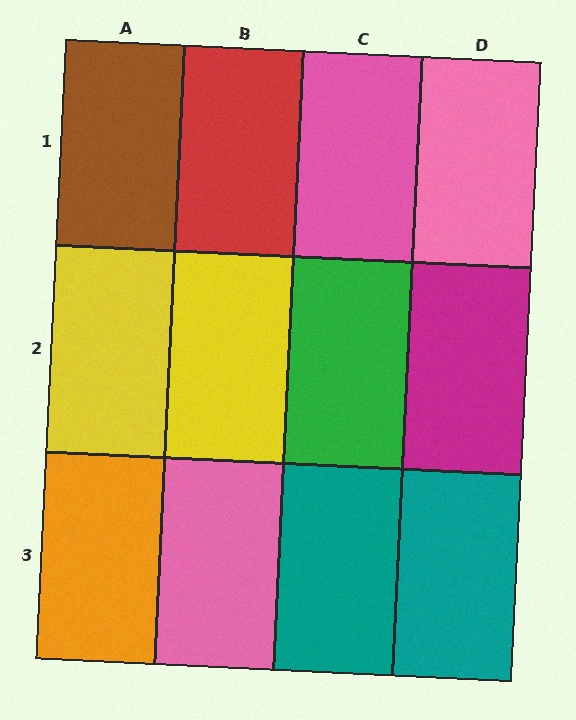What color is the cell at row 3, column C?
Teal.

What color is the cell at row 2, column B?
Yellow.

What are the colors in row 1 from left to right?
Brown, red, pink, pink.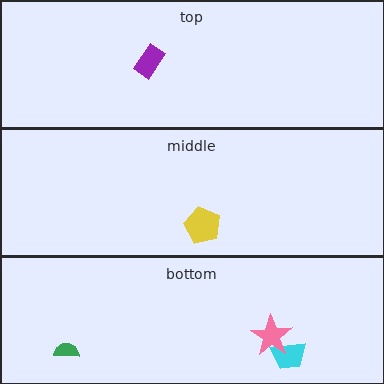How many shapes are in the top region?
1.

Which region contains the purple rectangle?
The top region.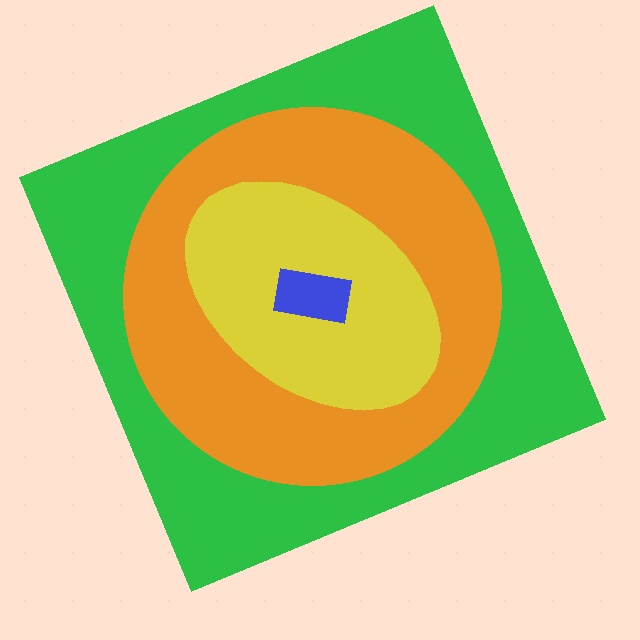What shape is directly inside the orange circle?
The yellow ellipse.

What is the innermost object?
The blue rectangle.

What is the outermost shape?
The green square.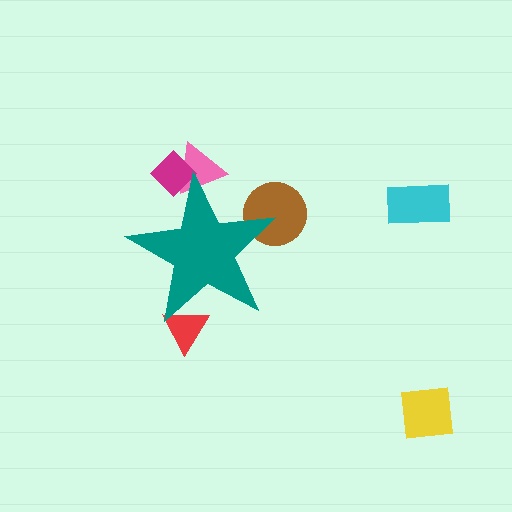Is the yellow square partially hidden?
No, the yellow square is fully visible.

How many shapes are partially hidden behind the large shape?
4 shapes are partially hidden.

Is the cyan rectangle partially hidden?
No, the cyan rectangle is fully visible.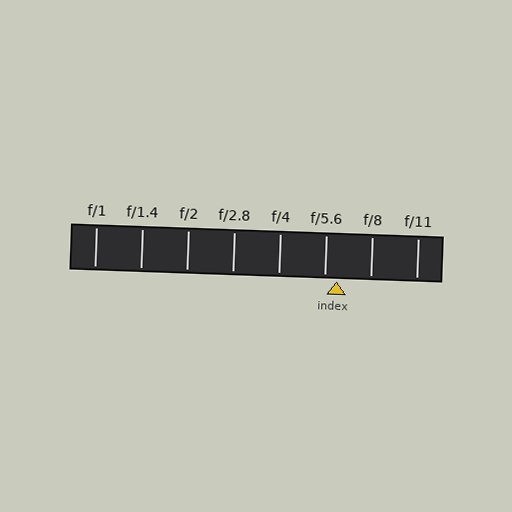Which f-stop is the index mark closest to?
The index mark is closest to f/5.6.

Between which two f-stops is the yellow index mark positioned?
The index mark is between f/5.6 and f/8.